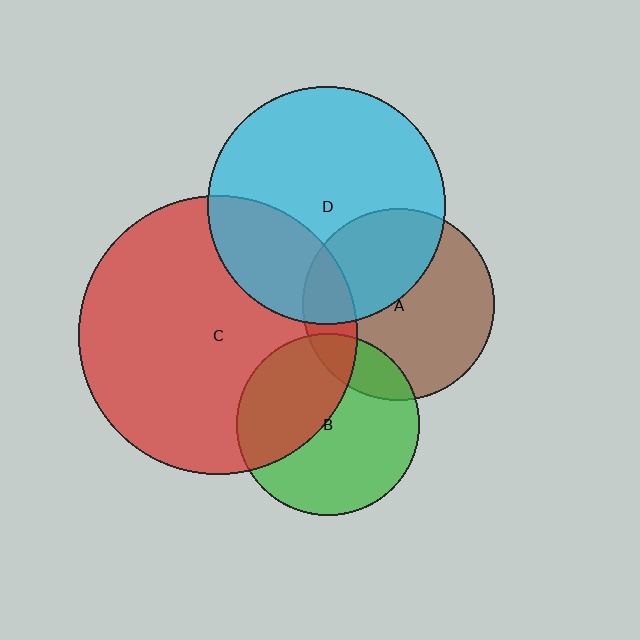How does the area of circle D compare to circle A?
Approximately 1.5 times.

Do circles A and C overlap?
Yes.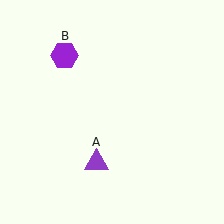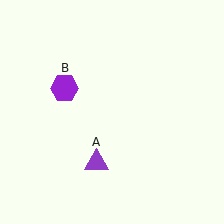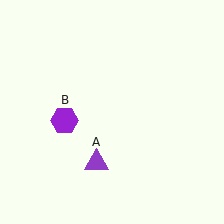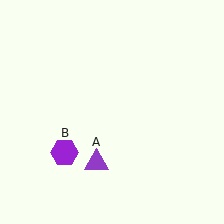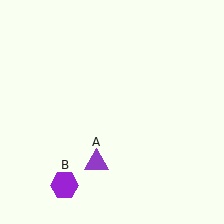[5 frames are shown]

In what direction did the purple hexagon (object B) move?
The purple hexagon (object B) moved down.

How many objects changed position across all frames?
1 object changed position: purple hexagon (object B).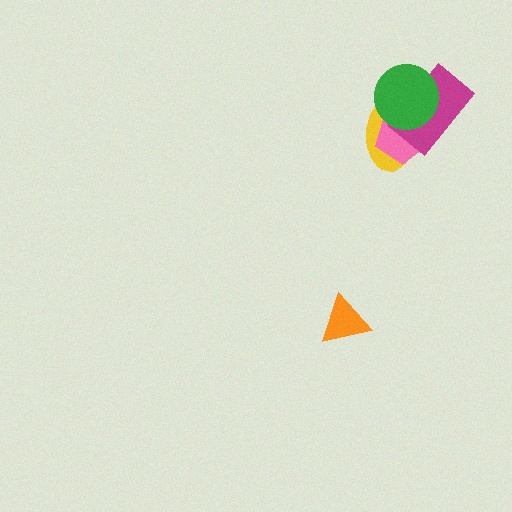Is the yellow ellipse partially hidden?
Yes, it is partially covered by another shape.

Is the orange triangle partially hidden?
No, no other shape covers it.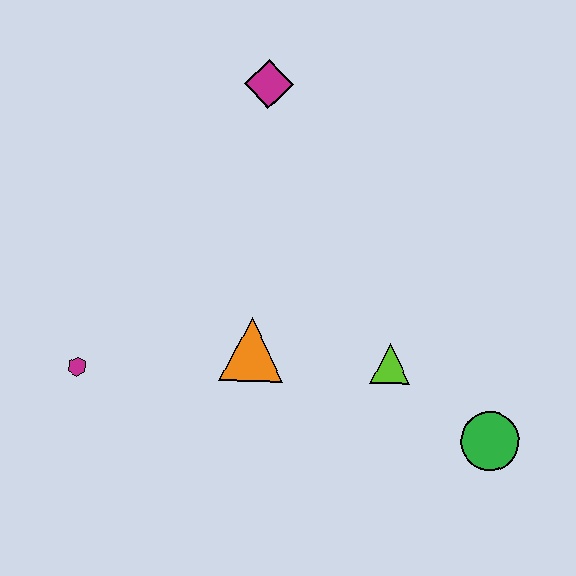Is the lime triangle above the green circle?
Yes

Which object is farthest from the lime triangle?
The magenta hexagon is farthest from the lime triangle.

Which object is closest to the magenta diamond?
The orange triangle is closest to the magenta diamond.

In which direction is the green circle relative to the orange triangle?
The green circle is to the right of the orange triangle.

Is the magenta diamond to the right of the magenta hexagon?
Yes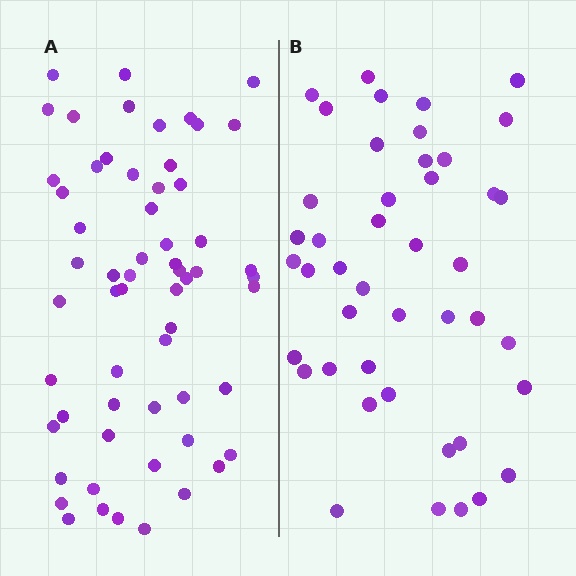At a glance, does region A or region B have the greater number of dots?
Region A (the left region) has more dots.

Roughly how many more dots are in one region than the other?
Region A has approximately 15 more dots than region B.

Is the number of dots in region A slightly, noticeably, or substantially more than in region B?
Region A has noticeably more, but not dramatically so. The ratio is roughly 1.4 to 1.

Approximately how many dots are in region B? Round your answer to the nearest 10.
About 40 dots. (The exact count is 44, which rounds to 40.)